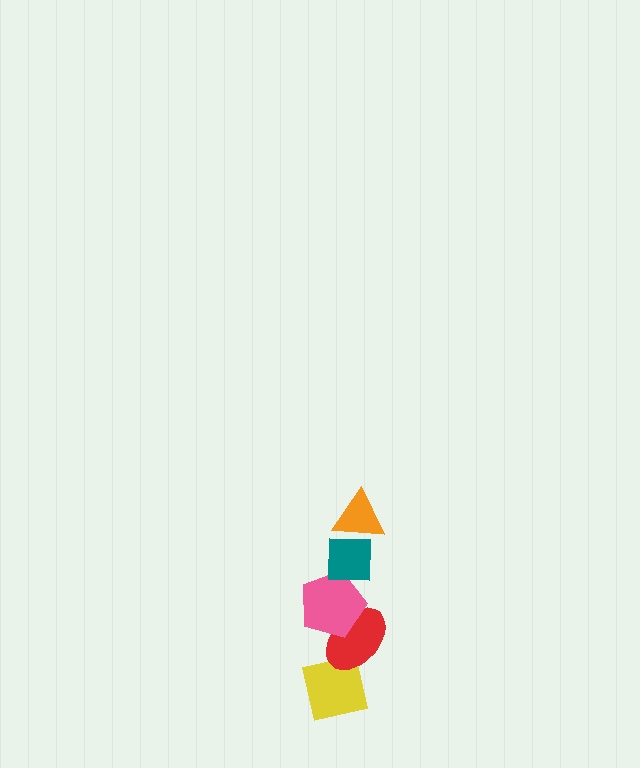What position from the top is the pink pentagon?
The pink pentagon is 3rd from the top.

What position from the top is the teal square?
The teal square is 2nd from the top.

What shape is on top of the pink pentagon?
The teal square is on top of the pink pentagon.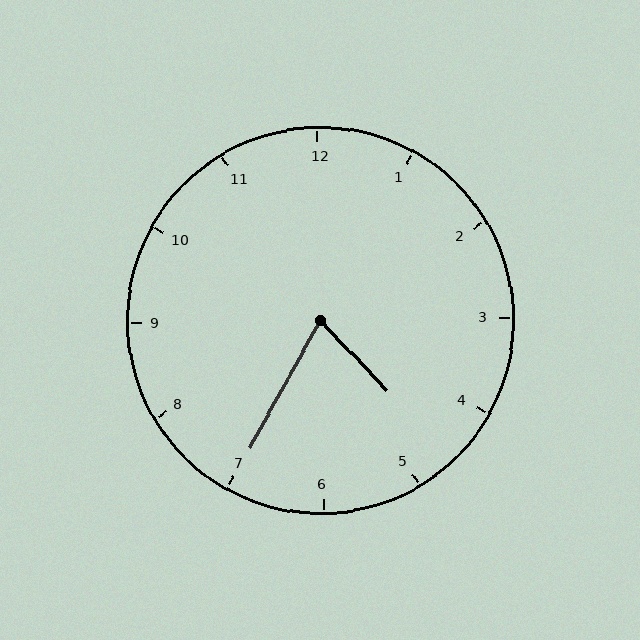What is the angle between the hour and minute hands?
Approximately 72 degrees.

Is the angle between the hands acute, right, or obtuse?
It is acute.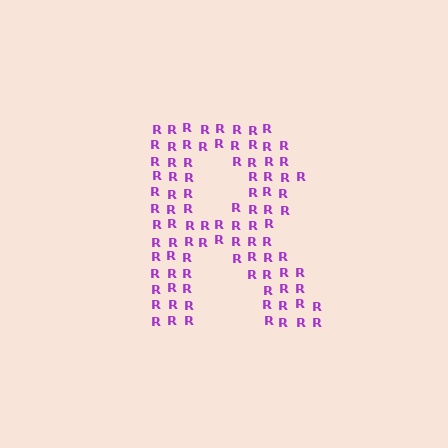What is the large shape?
The large shape is the letter R.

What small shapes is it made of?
It is made of small letter R's.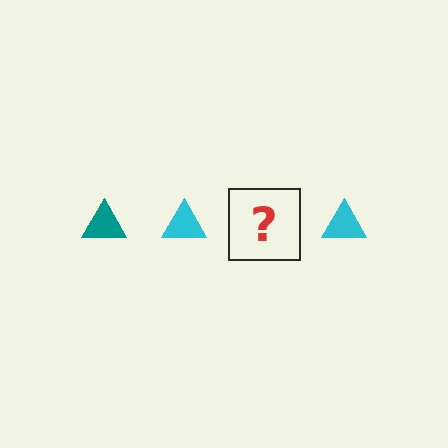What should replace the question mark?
The question mark should be replaced with a teal triangle.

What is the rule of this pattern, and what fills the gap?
The rule is that the pattern cycles through teal, cyan triangles. The gap should be filled with a teal triangle.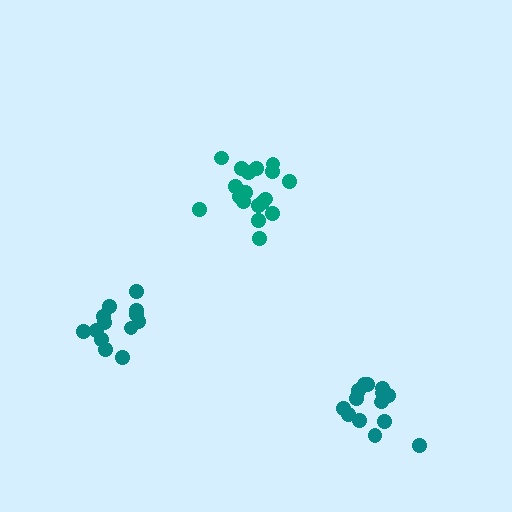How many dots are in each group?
Group 1: 13 dots, Group 2: 14 dots, Group 3: 18 dots (45 total).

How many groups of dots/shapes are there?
There are 3 groups.